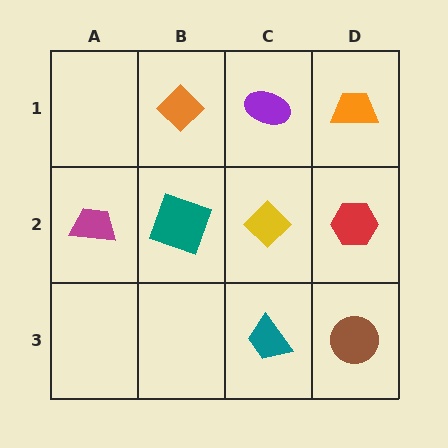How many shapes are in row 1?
3 shapes.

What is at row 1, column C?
A purple ellipse.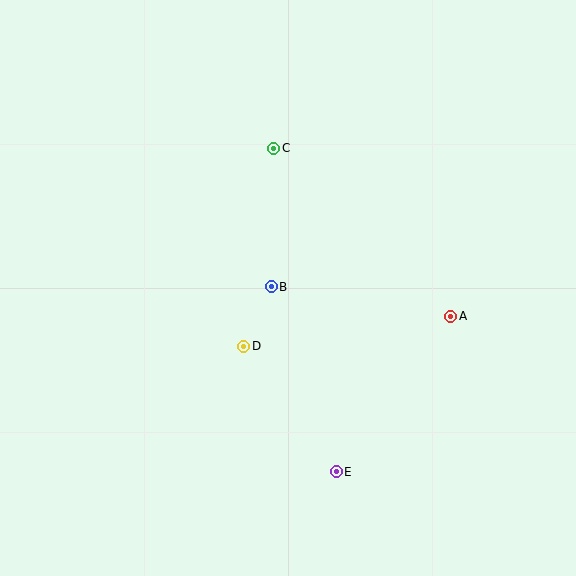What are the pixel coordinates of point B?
Point B is at (271, 287).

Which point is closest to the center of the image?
Point B at (271, 287) is closest to the center.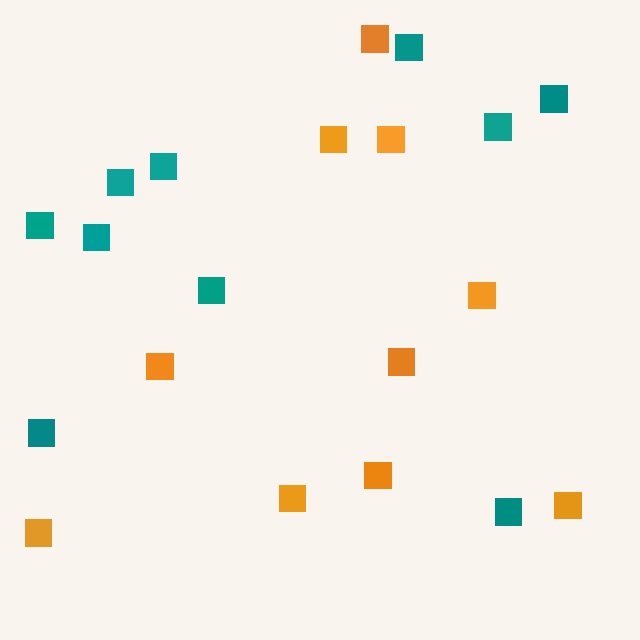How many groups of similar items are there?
There are 2 groups: one group of teal squares (10) and one group of orange squares (10).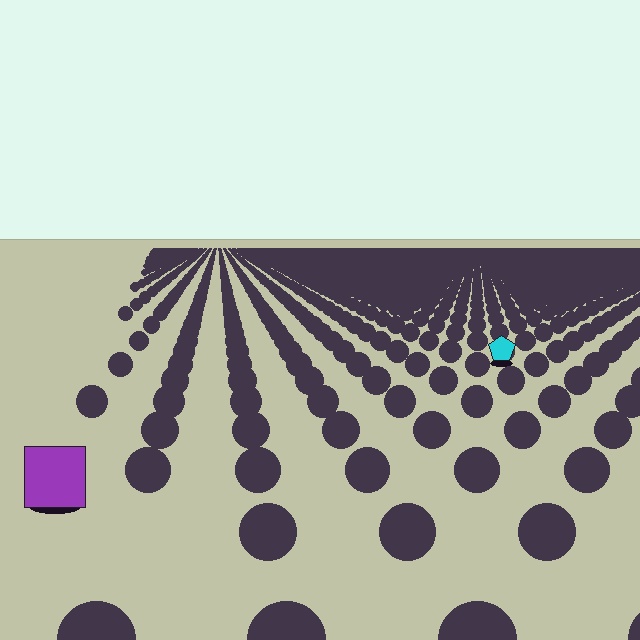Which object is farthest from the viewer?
The cyan pentagon is farthest from the viewer. It appears smaller and the ground texture around it is denser.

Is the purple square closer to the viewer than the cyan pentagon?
Yes. The purple square is closer — you can tell from the texture gradient: the ground texture is coarser near it.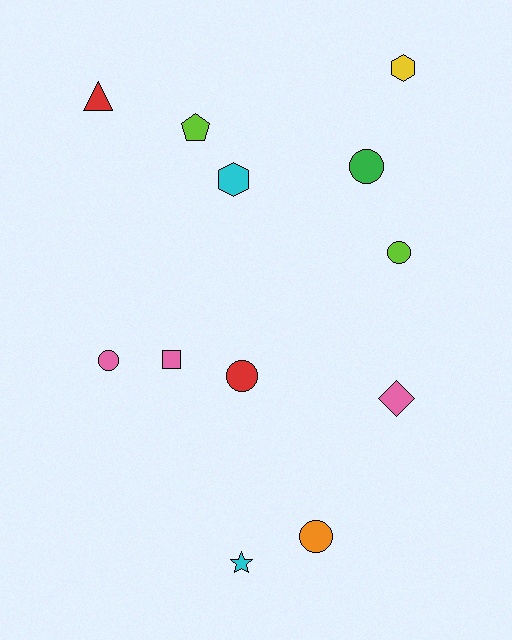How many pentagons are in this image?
There is 1 pentagon.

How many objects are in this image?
There are 12 objects.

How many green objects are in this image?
There is 1 green object.